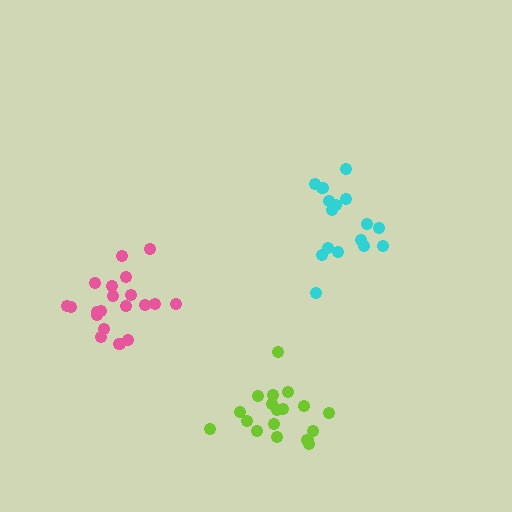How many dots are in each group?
Group 1: 18 dots, Group 2: 20 dots, Group 3: 16 dots (54 total).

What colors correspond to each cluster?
The clusters are colored: lime, pink, cyan.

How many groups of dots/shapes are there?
There are 3 groups.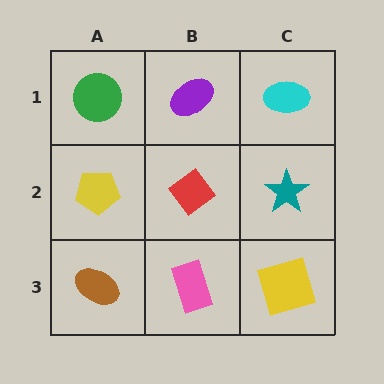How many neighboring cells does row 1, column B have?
3.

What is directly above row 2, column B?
A purple ellipse.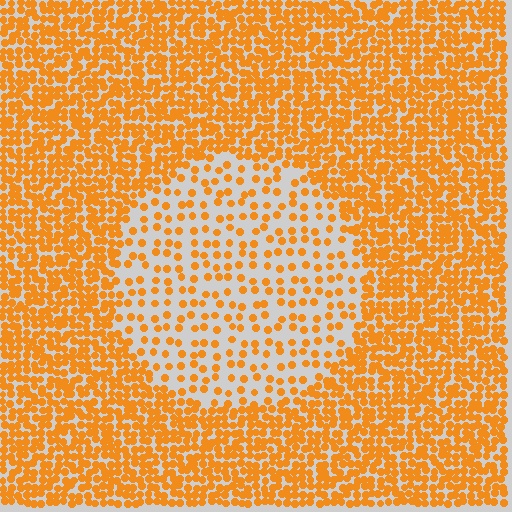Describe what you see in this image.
The image contains small orange elements arranged at two different densities. A circle-shaped region is visible where the elements are less densely packed than the surrounding area.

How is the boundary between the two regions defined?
The boundary is defined by a change in element density (approximately 2.6x ratio). All elements are the same color, size, and shape.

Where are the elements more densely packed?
The elements are more densely packed outside the circle boundary.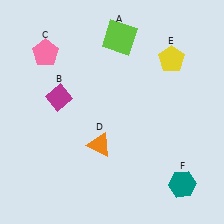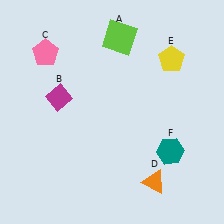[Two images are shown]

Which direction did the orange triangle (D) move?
The orange triangle (D) moved right.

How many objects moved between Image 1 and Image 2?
2 objects moved between the two images.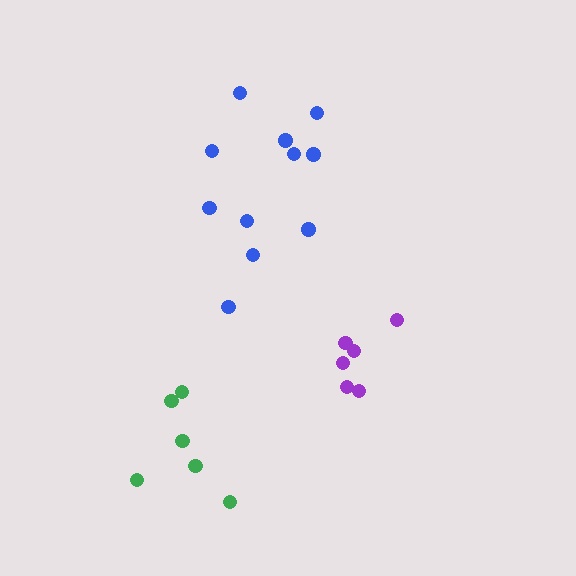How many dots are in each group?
Group 1: 11 dots, Group 2: 6 dots, Group 3: 6 dots (23 total).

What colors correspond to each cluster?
The clusters are colored: blue, green, purple.